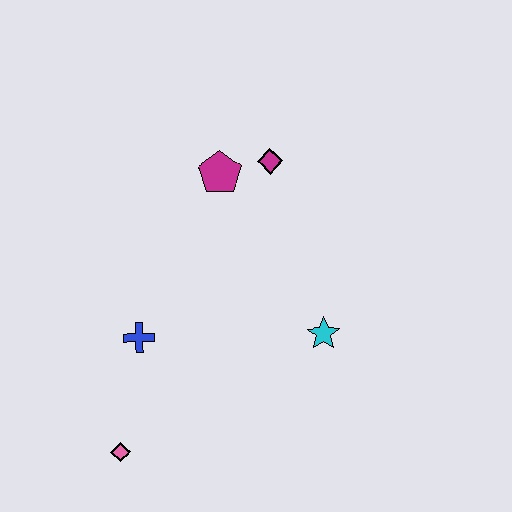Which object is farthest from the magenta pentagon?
The pink diamond is farthest from the magenta pentagon.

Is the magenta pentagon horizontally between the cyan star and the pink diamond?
Yes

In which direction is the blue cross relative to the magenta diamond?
The blue cross is below the magenta diamond.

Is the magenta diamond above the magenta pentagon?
Yes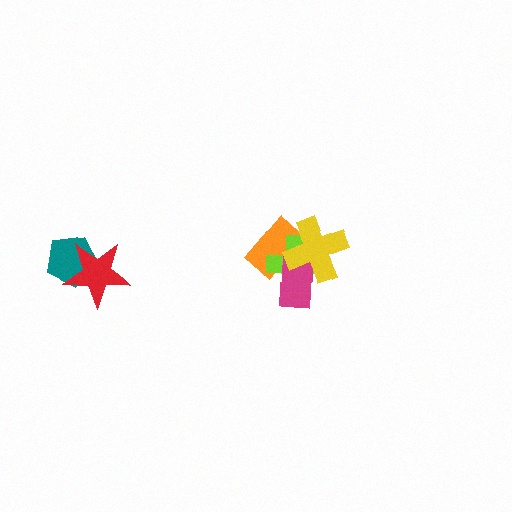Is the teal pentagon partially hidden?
Yes, it is partially covered by another shape.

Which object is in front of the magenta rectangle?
The yellow cross is in front of the magenta rectangle.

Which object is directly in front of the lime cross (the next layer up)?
The magenta rectangle is directly in front of the lime cross.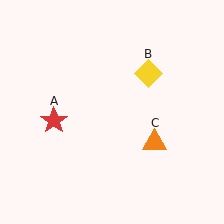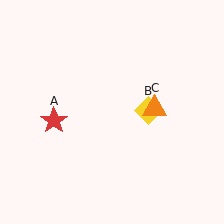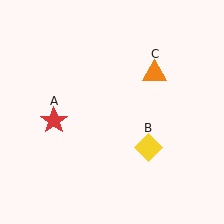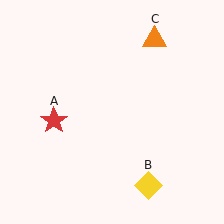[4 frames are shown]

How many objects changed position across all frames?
2 objects changed position: yellow diamond (object B), orange triangle (object C).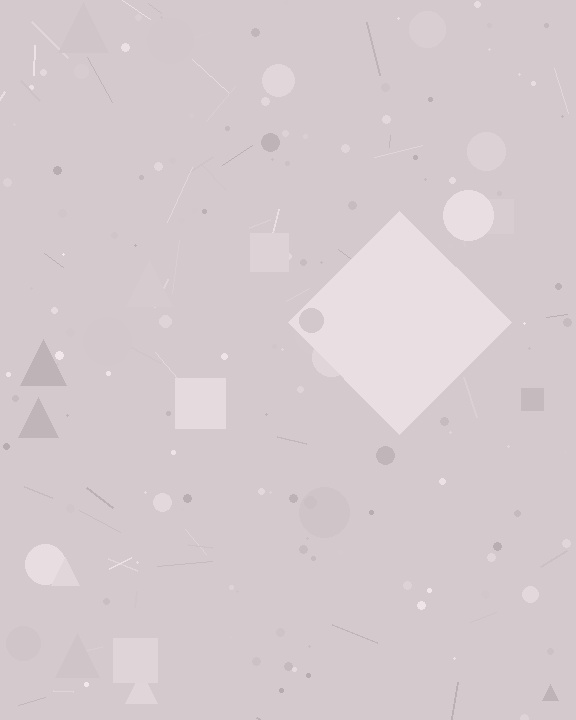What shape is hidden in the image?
A diamond is hidden in the image.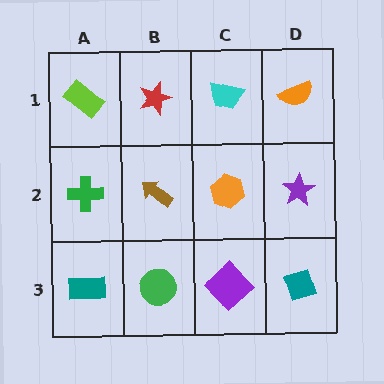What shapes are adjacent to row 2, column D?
An orange semicircle (row 1, column D), a teal diamond (row 3, column D), an orange hexagon (row 2, column C).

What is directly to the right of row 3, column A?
A green circle.